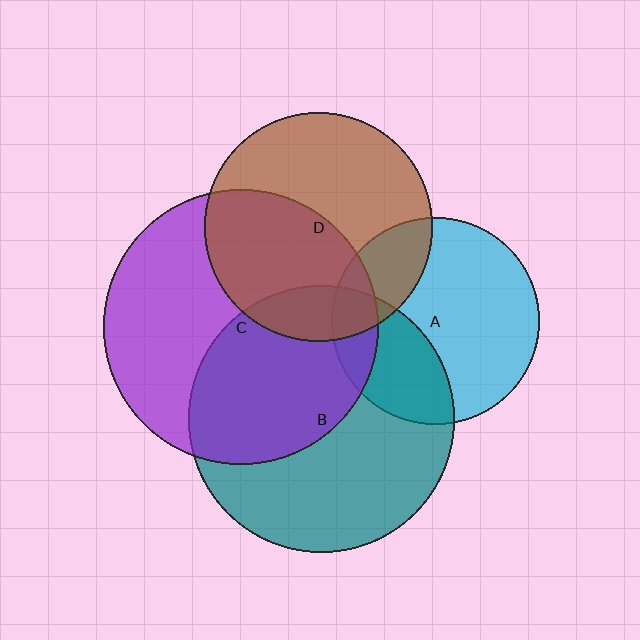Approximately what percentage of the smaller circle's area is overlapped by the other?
Approximately 30%.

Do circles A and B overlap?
Yes.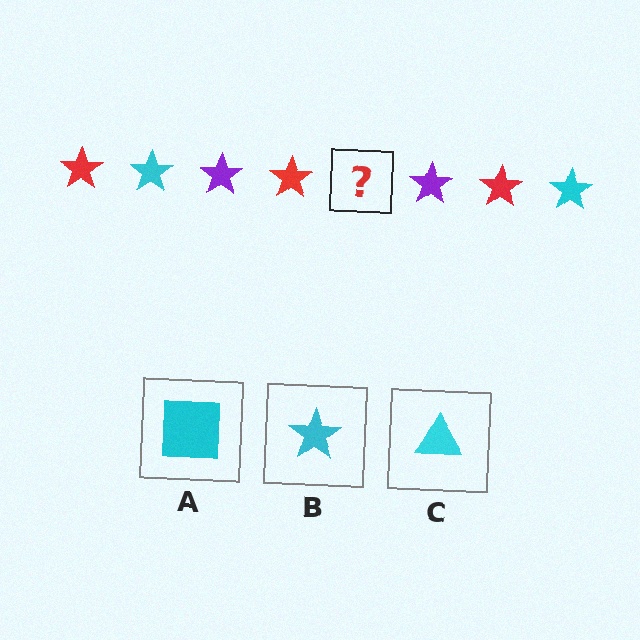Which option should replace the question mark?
Option B.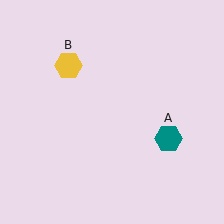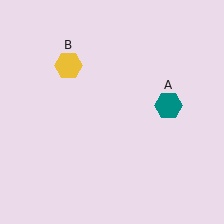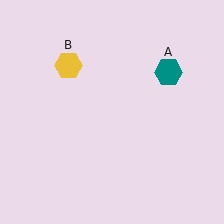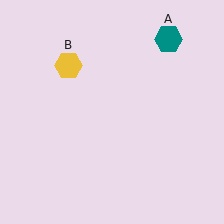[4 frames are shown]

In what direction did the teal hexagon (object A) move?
The teal hexagon (object A) moved up.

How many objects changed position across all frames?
1 object changed position: teal hexagon (object A).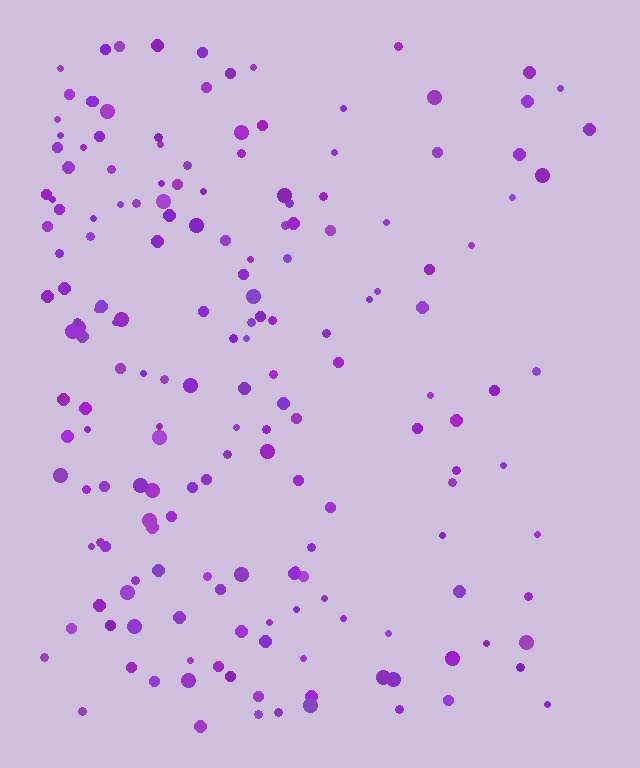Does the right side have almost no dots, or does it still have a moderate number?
Still a moderate number, just noticeably fewer than the left.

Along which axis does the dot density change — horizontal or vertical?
Horizontal.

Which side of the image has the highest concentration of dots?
The left.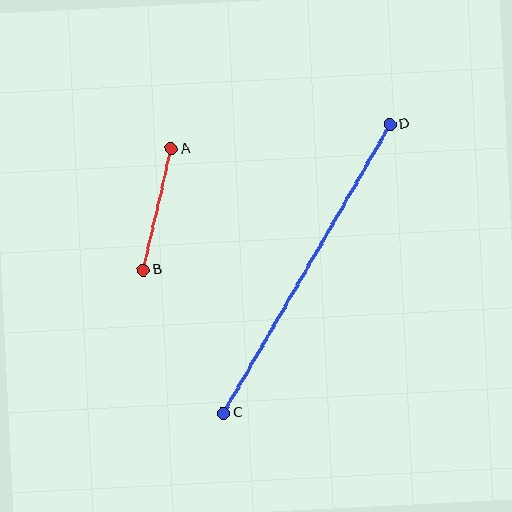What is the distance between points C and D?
The distance is approximately 333 pixels.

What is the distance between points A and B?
The distance is approximately 124 pixels.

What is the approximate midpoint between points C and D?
The midpoint is at approximately (307, 269) pixels.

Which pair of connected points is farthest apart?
Points C and D are farthest apart.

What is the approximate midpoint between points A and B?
The midpoint is at approximately (157, 209) pixels.